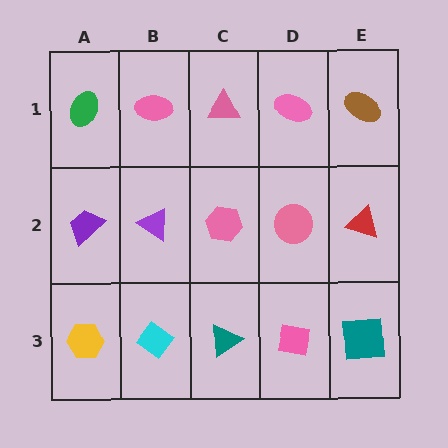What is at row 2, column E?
A red triangle.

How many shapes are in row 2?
5 shapes.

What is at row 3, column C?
A teal triangle.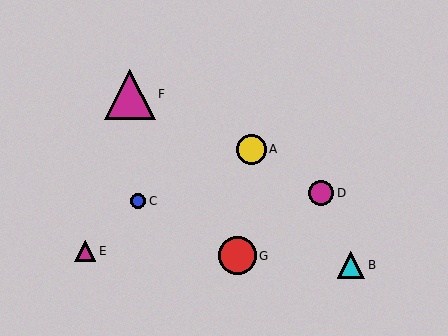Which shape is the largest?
The magenta triangle (labeled F) is the largest.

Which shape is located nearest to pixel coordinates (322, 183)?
The magenta circle (labeled D) at (321, 193) is nearest to that location.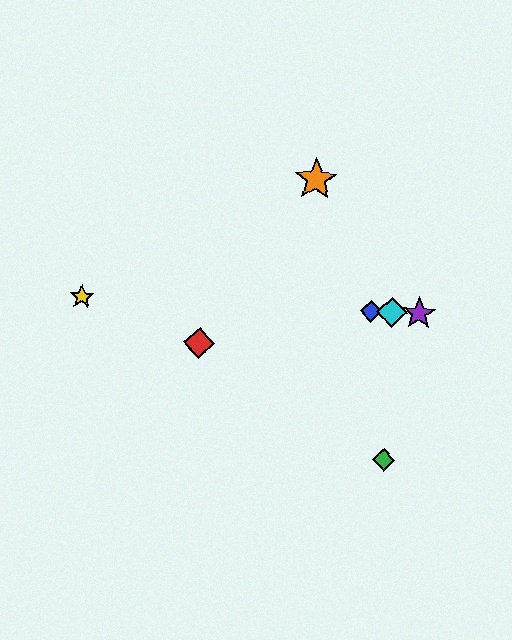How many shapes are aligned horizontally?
4 shapes (the blue diamond, the yellow star, the purple star, the cyan diamond) are aligned horizontally.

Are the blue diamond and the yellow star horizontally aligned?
Yes, both are at y≈311.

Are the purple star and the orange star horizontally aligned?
No, the purple star is at y≈314 and the orange star is at y≈180.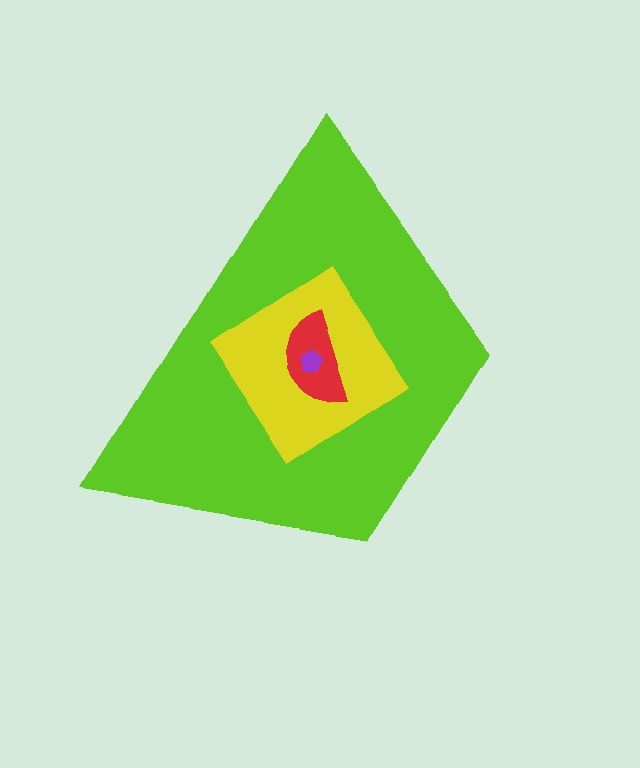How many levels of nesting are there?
4.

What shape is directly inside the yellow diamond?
The red semicircle.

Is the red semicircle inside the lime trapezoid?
Yes.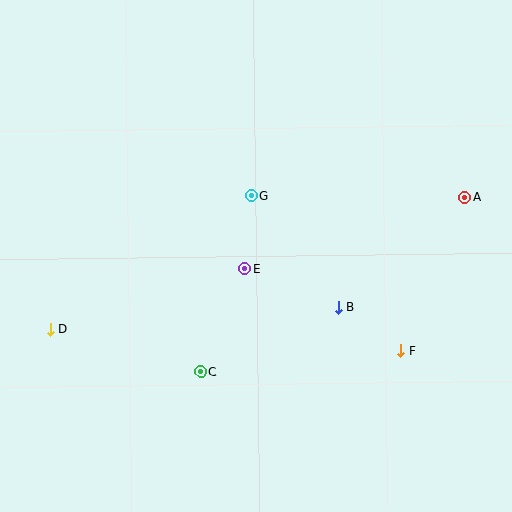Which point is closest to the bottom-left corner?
Point D is closest to the bottom-left corner.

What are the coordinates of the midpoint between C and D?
The midpoint between C and D is at (125, 351).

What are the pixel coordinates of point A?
Point A is at (465, 198).